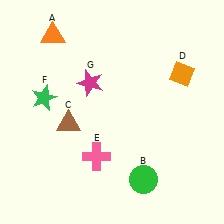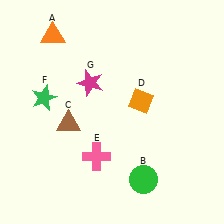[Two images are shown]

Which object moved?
The orange diamond (D) moved left.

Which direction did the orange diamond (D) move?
The orange diamond (D) moved left.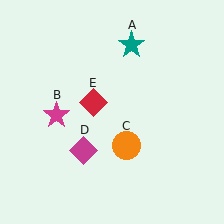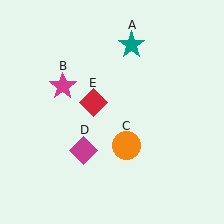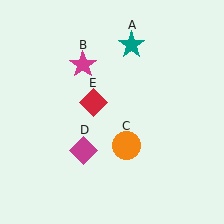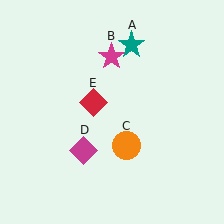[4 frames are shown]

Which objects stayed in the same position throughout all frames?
Teal star (object A) and orange circle (object C) and magenta diamond (object D) and red diamond (object E) remained stationary.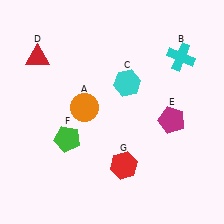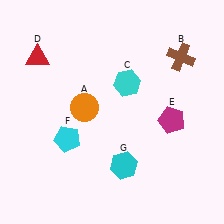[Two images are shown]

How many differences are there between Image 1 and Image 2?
There are 3 differences between the two images.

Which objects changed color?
B changed from cyan to brown. F changed from green to cyan. G changed from red to cyan.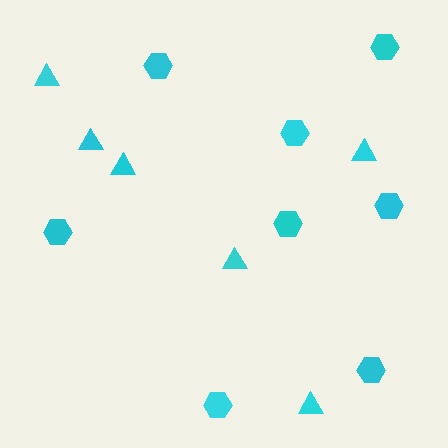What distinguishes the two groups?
There are 2 groups: one group of triangles (6) and one group of hexagons (8).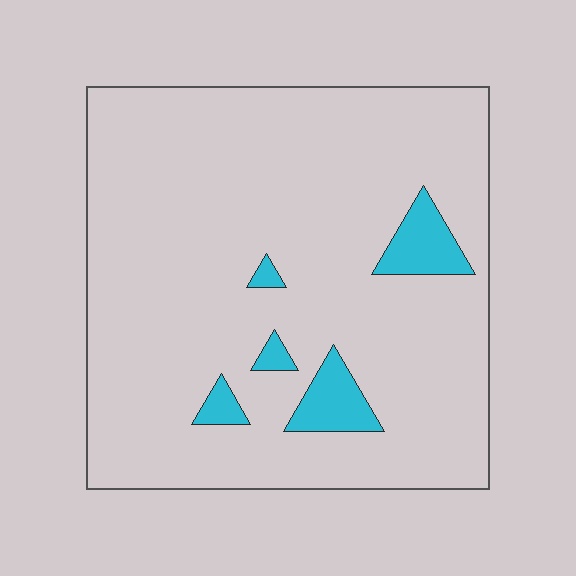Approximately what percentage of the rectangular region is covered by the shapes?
Approximately 10%.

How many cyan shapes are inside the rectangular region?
5.